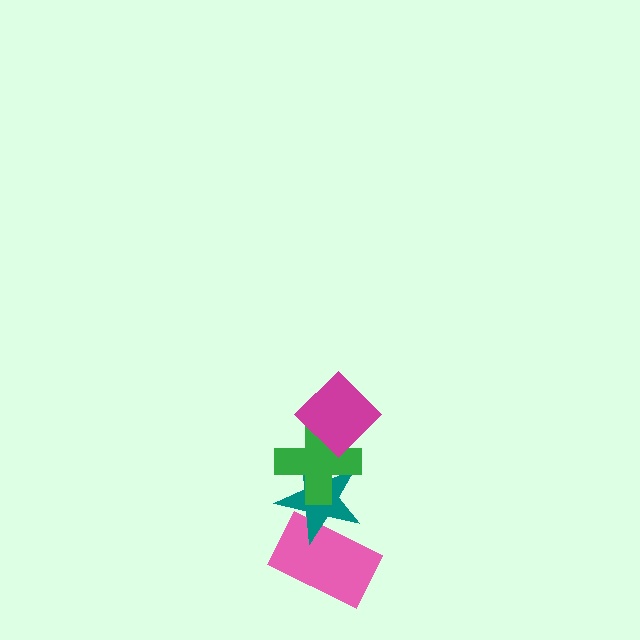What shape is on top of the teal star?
The green cross is on top of the teal star.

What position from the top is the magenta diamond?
The magenta diamond is 1st from the top.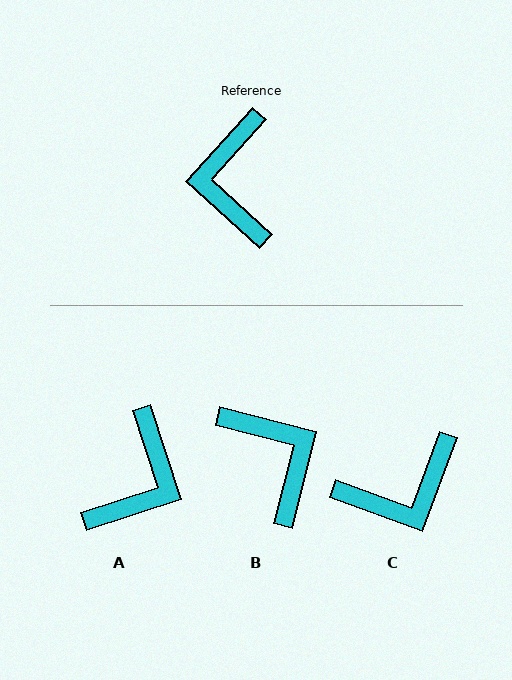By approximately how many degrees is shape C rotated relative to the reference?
Approximately 112 degrees counter-clockwise.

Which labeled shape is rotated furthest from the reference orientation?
B, about 152 degrees away.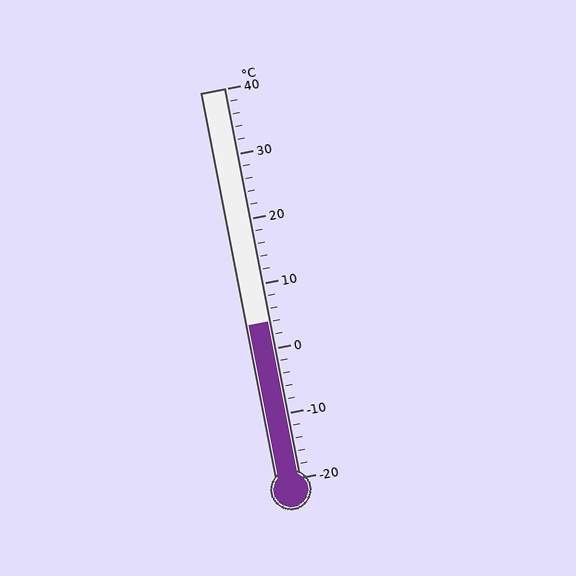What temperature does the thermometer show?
The thermometer shows approximately 4°C.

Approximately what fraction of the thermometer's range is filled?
The thermometer is filled to approximately 40% of its range.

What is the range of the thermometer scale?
The thermometer scale ranges from -20°C to 40°C.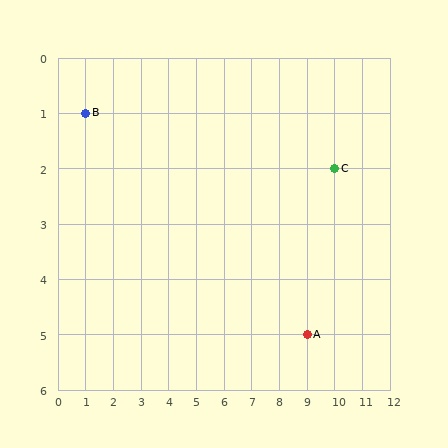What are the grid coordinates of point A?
Point A is at grid coordinates (9, 5).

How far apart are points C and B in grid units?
Points C and B are 9 columns and 1 row apart (about 9.1 grid units diagonally).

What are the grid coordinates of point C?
Point C is at grid coordinates (10, 2).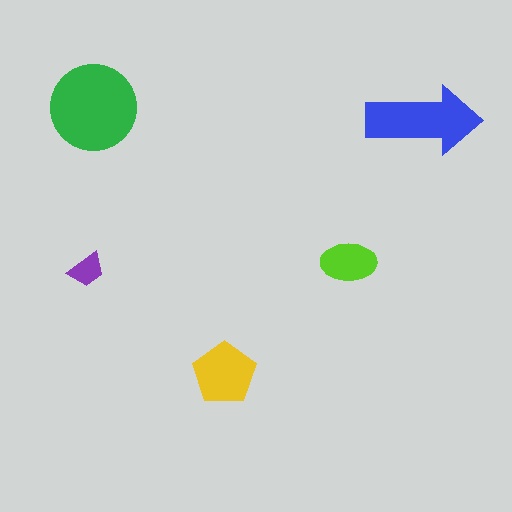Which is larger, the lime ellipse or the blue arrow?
The blue arrow.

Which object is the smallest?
The purple trapezoid.